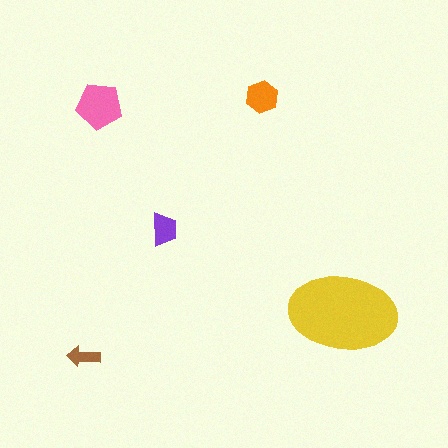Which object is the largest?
The yellow ellipse.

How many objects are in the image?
There are 5 objects in the image.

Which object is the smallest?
The brown arrow.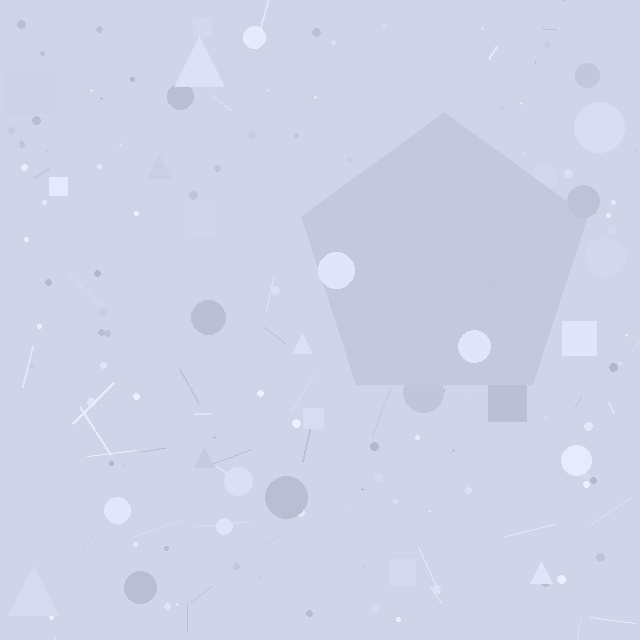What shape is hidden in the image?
A pentagon is hidden in the image.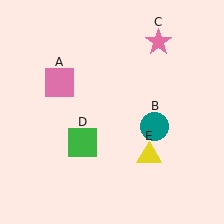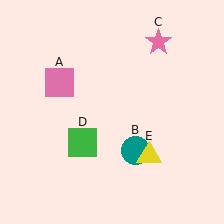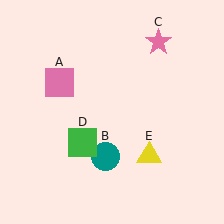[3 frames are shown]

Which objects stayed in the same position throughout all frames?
Pink square (object A) and pink star (object C) and green square (object D) and yellow triangle (object E) remained stationary.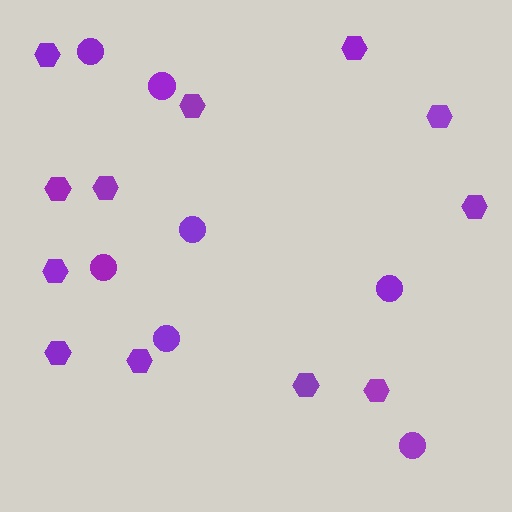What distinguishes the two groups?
There are 2 groups: one group of circles (7) and one group of hexagons (12).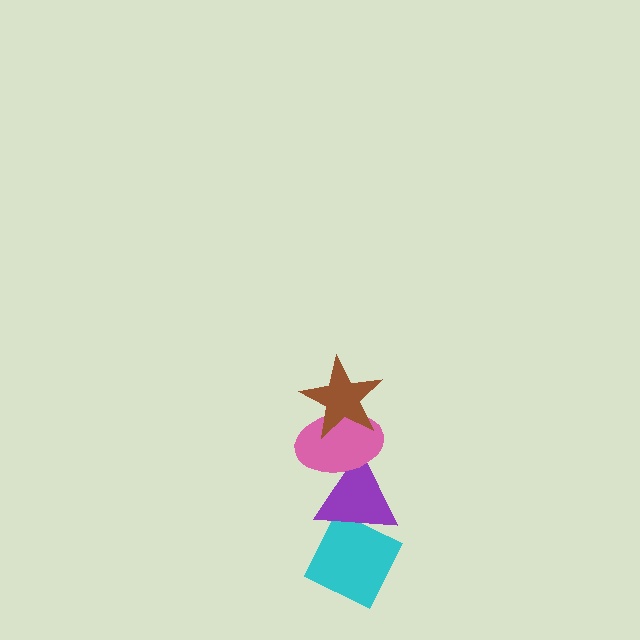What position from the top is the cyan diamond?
The cyan diamond is 4th from the top.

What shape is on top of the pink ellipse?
The brown star is on top of the pink ellipse.